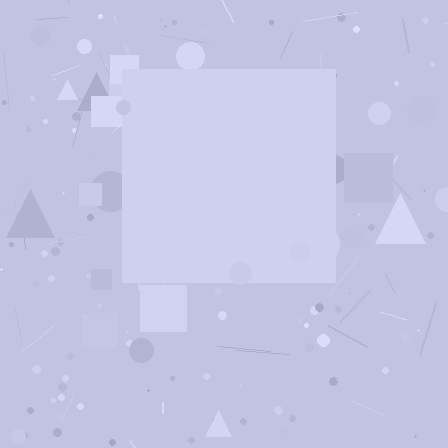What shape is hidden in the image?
A square is hidden in the image.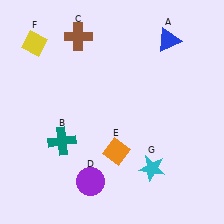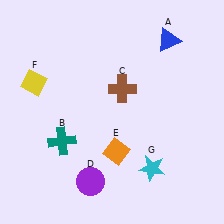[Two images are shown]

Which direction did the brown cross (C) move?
The brown cross (C) moved down.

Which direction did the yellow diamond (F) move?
The yellow diamond (F) moved down.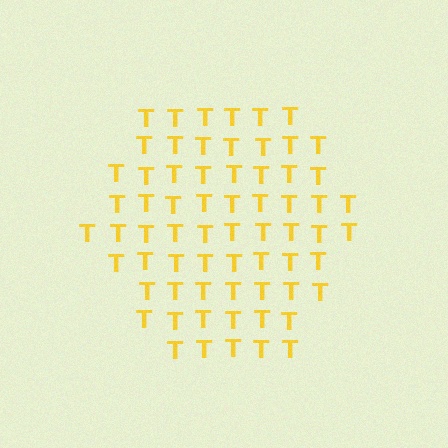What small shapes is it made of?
It is made of small letter T's.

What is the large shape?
The large shape is a hexagon.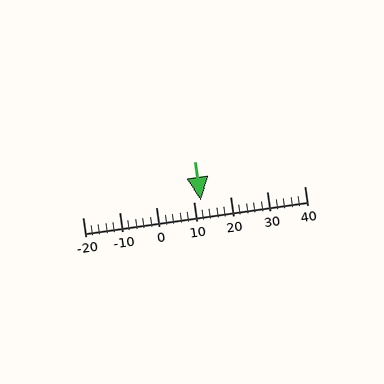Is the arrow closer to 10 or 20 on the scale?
The arrow is closer to 10.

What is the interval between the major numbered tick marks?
The major tick marks are spaced 10 units apart.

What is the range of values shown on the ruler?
The ruler shows values from -20 to 40.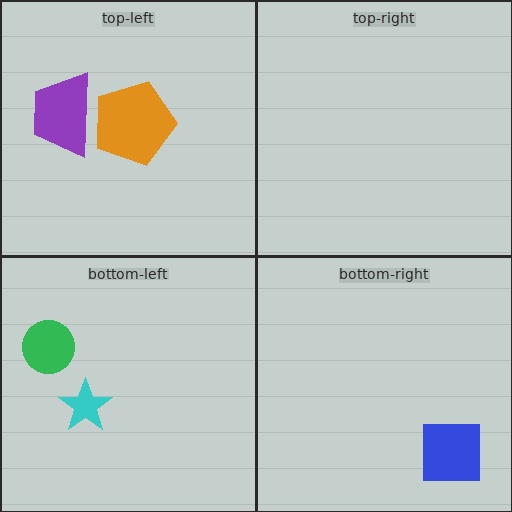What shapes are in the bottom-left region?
The cyan star, the green circle.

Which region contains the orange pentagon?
The top-left region.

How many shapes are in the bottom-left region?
2.